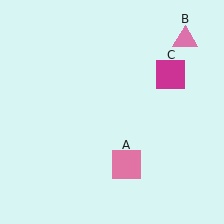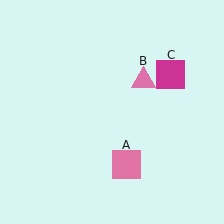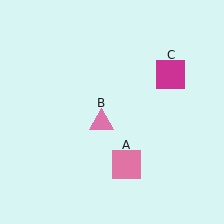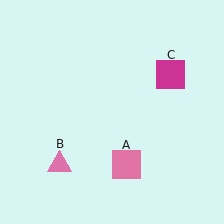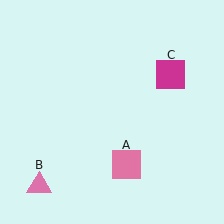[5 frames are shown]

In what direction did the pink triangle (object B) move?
The pink triangle (object B) moved down and to the left.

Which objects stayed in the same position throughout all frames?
Pink square (object A) and magenta square (object C) remained stationary.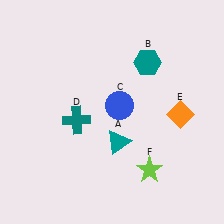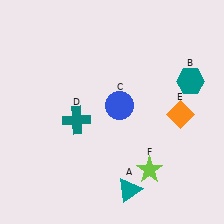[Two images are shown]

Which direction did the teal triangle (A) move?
The teal triangle (A) moved down.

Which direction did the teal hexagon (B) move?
The teal hexagon (B) moved right.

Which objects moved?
The objects that moved are: the teal triangle (A), the teal hexagon (B).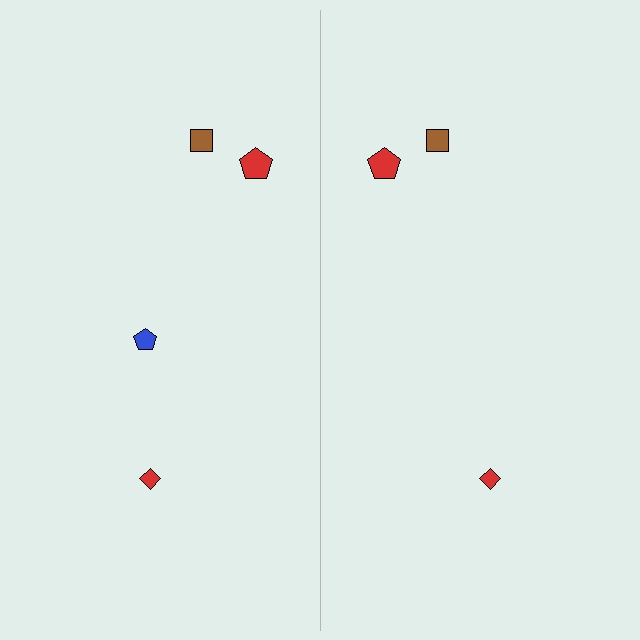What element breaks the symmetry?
A blue pentagon is missing from the right side.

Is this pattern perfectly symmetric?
No, the pattern is not perfectly symmetric. A blue pentagon is missing from the right side.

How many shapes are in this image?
There are 7 shapes in this image.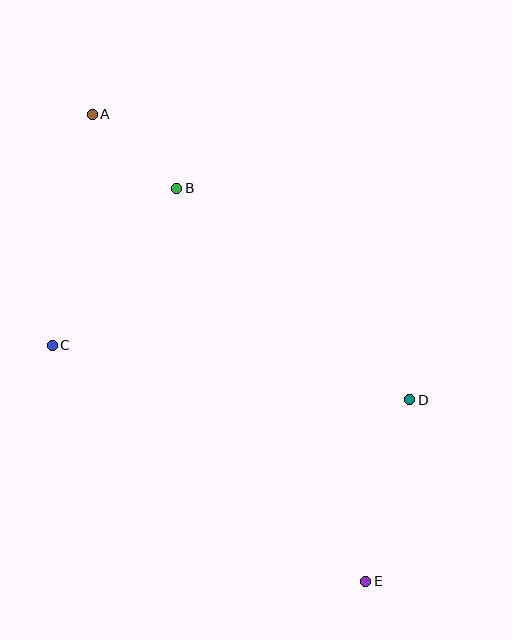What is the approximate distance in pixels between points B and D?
The distance between B and D is approximately 315 pixels.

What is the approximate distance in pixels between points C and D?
The distance between C and D is approximately 361 pixels.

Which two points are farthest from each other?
Points A and E are farthest from each other.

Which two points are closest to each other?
Points A and B are closest to each other.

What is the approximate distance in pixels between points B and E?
The distance between B and E is approximately 436 pixels.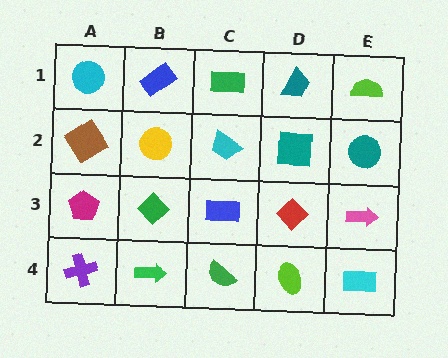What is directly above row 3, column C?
A cyan trapezoid.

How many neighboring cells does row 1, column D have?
3.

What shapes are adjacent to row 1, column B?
A yellow circle (row 2, column B), a cyan circle (row 1, column A), a green rectangle (row 1, column C).